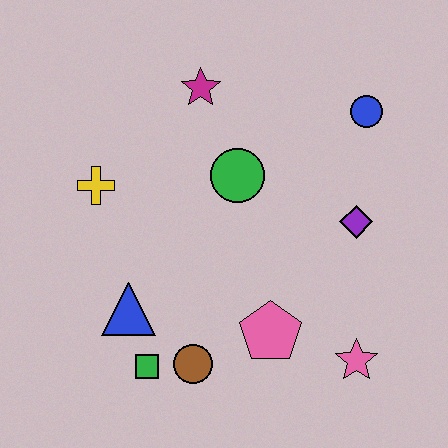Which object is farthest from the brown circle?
The blue circle is farthest from the brown circle.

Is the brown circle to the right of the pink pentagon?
No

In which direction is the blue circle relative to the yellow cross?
The blue circle is to the right of the yellow cross.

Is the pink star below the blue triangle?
Yes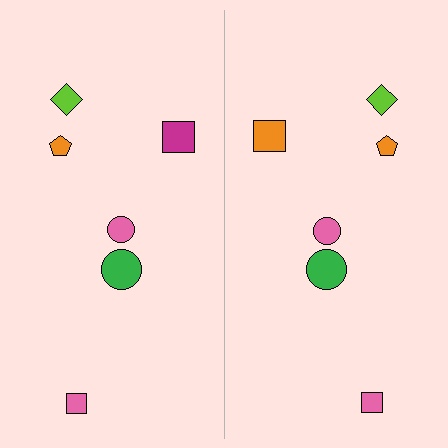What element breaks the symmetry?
The orange square on the right side breaks the symmetry — its mirror counterpart is magenta.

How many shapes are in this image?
There are 12 shapes in this image.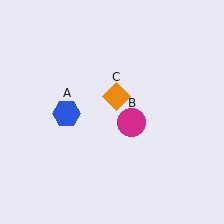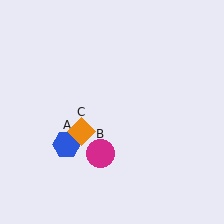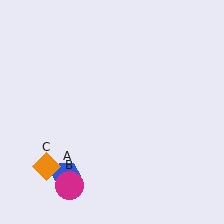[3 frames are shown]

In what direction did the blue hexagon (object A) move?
The blue hexagon (object A) moved down.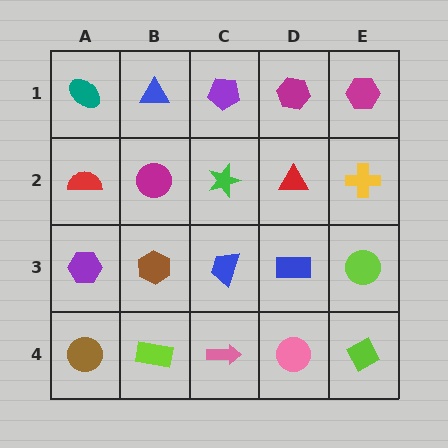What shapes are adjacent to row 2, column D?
A magenta hexagon (row 1, column D), a blue rectangle (row 3, column D), a green star (row 2, column C), a yellow cross (row 2, column E).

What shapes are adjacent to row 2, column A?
A teal ellipse (row 1, column A), a purple hexagon (row 3, column A), a magenta circle (row 2, column B).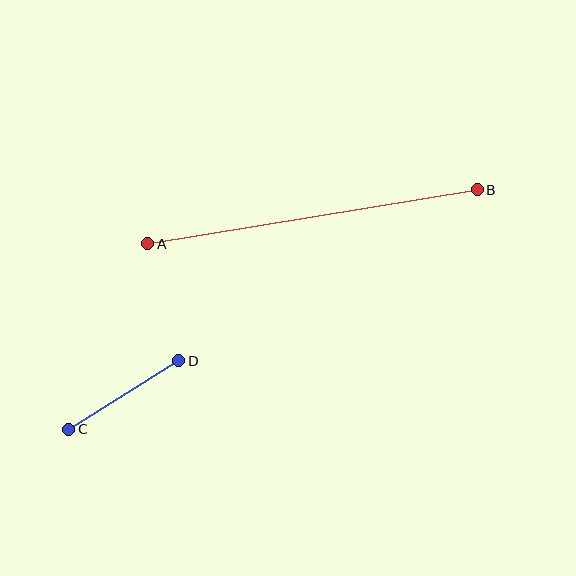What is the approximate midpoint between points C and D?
The midpoint is at approximately (124, 395) pixels.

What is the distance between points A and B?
The distance is approximately 334 pixels.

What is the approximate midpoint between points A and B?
The midpoint is at approximately (312, 217) pixels.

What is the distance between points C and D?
The distance is approximately 129 pixels.